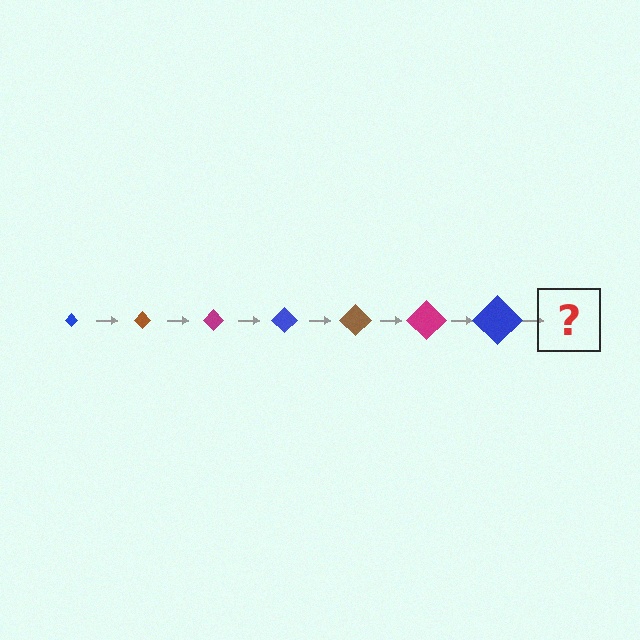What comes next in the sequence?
The next element should be a brown diamond, larger than the previous one.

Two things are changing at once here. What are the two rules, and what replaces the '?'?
The two rules are that the diamond grows larger each step and the color cycles through blue, brown, and magenta. The '?' should be a brown diamond, larger than the previous one.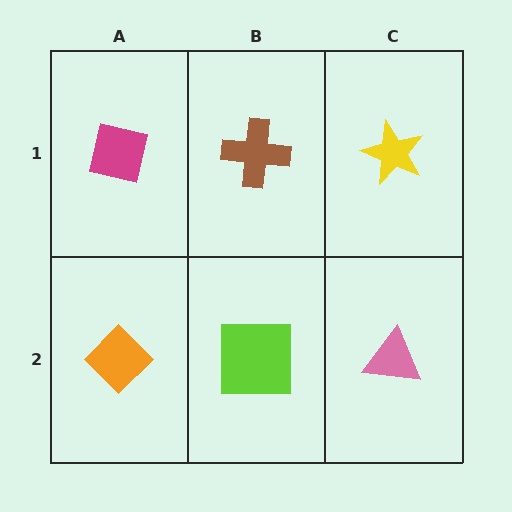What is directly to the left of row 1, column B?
A magenta square.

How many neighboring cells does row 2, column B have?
3.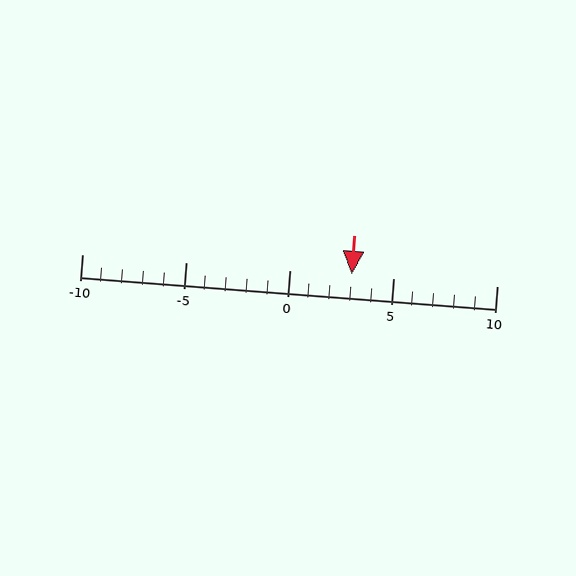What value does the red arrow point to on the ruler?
The red arrow points to approximately 3.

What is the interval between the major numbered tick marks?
The major tick marks are spaced 5 units apart.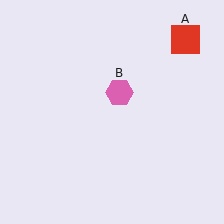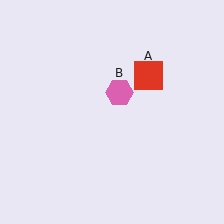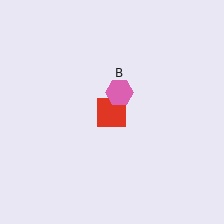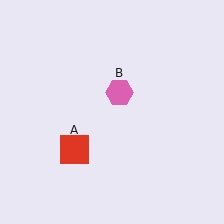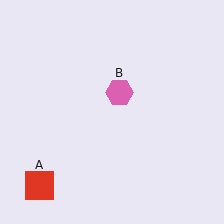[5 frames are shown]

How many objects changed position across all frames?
1 object changed position: red square (object A).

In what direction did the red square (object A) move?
The red square (object A) moved down and to the left.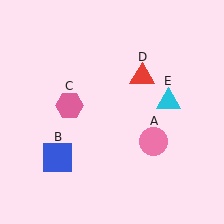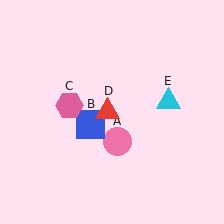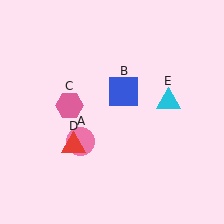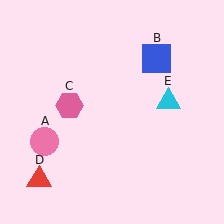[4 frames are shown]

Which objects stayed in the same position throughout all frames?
Pink hexagon (object C) and cyan triangle (object E) remained stationary.